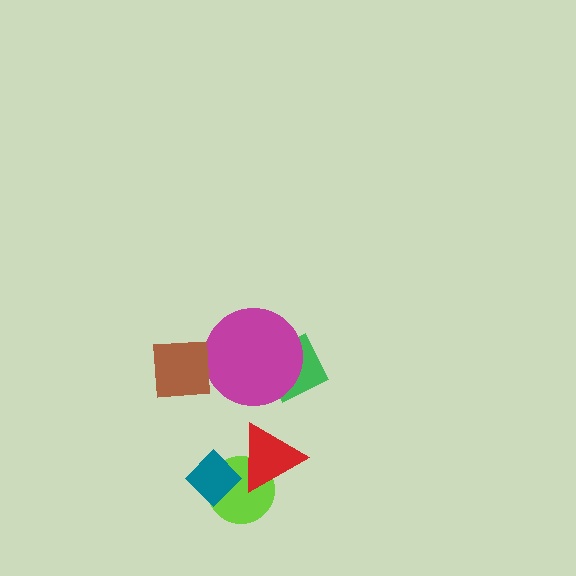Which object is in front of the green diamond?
The magenta circle is in front of the green diamond.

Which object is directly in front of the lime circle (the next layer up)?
The teal diamond is directly in front of the lime circle.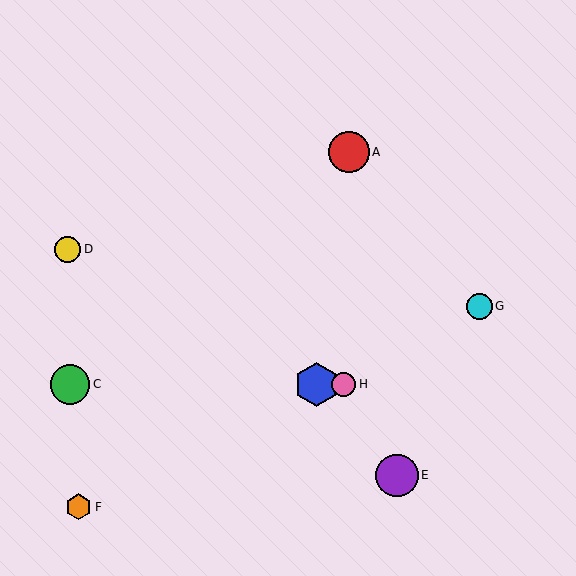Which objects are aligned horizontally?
Objects B, C, H are aligned horizontally.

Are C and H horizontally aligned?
Yes, both are at y≈384.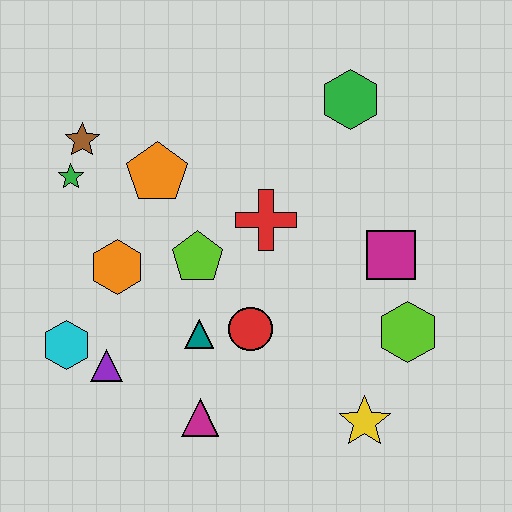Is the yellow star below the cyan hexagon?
Yes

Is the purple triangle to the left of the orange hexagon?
Yes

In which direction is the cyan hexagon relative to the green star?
The cyan hexagon is below the green star.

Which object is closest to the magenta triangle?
The teal triangle is closest to the magenta triangle.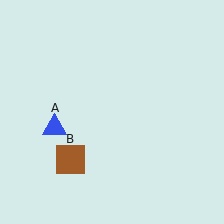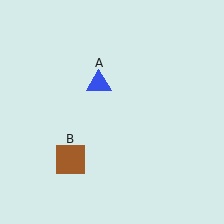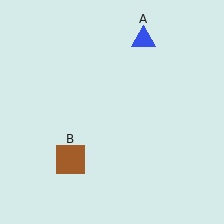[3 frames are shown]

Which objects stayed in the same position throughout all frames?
Brown square (object B) remained stationary.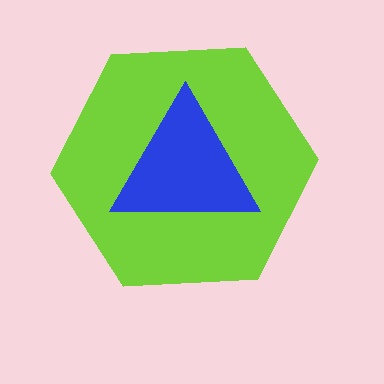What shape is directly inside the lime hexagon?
The blue triangle.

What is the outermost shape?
The lime hexagon.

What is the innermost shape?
The blue triangle.